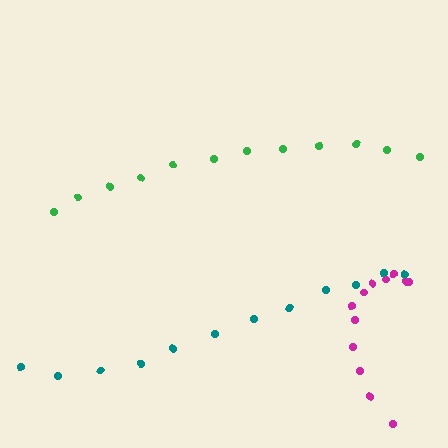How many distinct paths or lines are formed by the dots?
There are 3 distinct paths.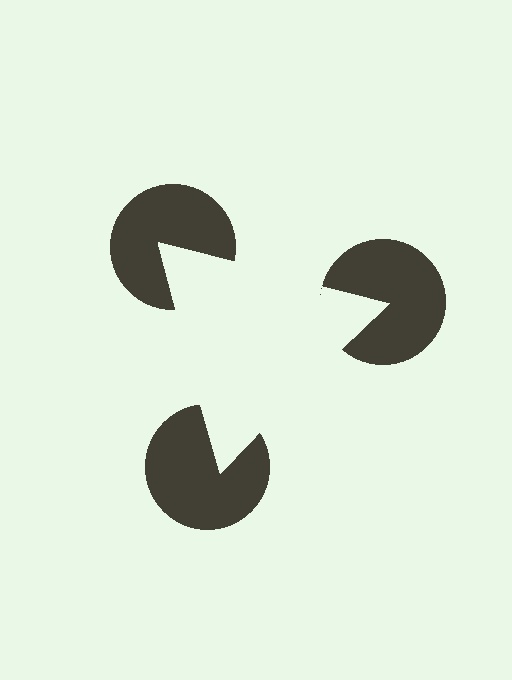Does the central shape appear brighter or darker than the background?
It typically appears slightly brighter than the background, even though no actual brightness change is drawn.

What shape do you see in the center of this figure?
An illusory triangle — its edges are inferred from the aligned wedge cuts in the pac-man discs, not physically drawn.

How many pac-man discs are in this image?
There are 3 — one at each vertex of the illusory triangle.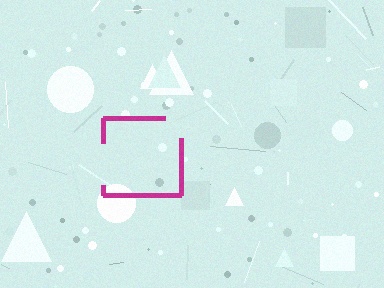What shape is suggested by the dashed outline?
The dashed outline suggests a square.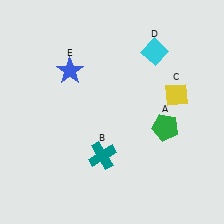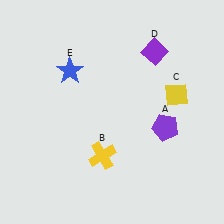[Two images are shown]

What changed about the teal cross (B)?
In Image 1, B is teal. In Image 2, it changed to yellow.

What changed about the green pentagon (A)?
In Image 1, A is green. In Image 2, it changed to purple.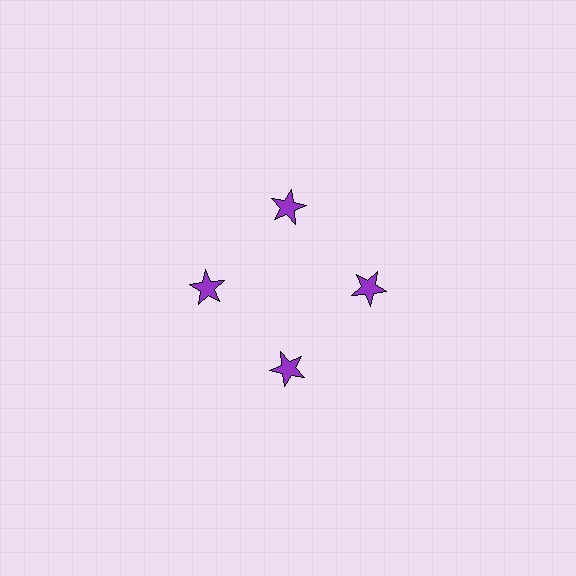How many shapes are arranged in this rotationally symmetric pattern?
There are 4 shapes, arranged in 4 groups of 1.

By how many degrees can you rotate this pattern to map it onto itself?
The pattern maps onto itself every 90 degrees of rotation.